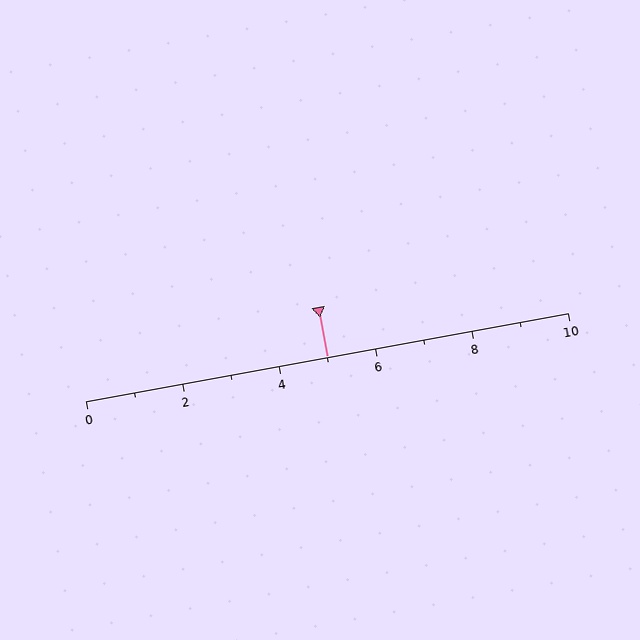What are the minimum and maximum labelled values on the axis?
The axis runs from 0 to 10.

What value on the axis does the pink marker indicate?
The marker indicates approximately 5.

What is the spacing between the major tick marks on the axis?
The major ticks are spaced 2 apart.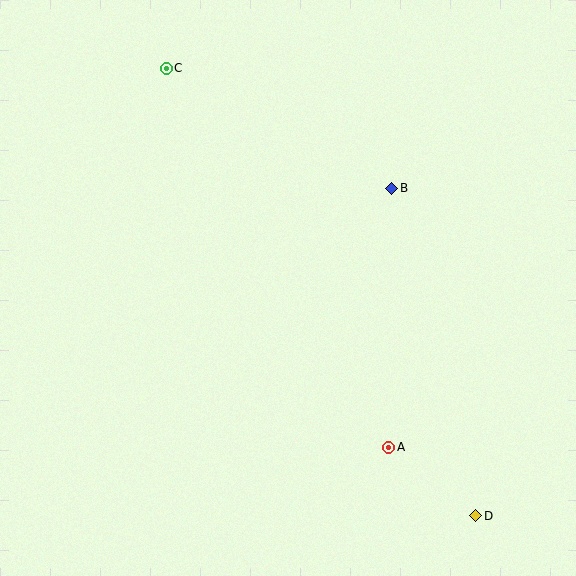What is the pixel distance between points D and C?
The distance between D and C is 544 pixels.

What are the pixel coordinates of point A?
Point A is at (389, 447).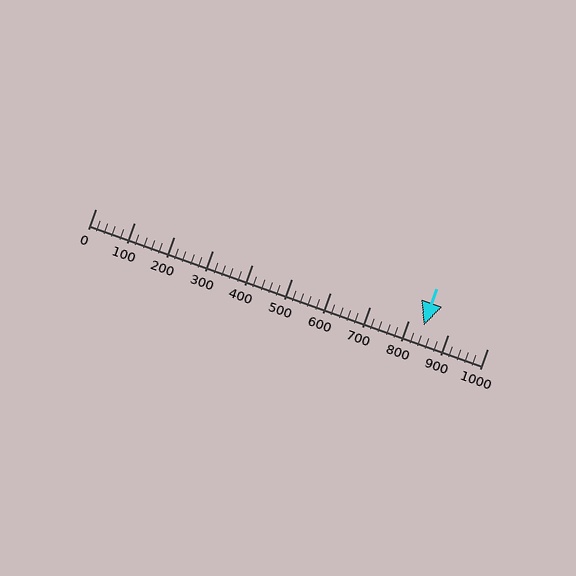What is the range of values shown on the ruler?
The ruler shows values from 0 to 1000.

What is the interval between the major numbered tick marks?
The major tick marks are spaced 100 units apart.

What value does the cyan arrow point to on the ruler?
The cyan arrow points to approximately 837.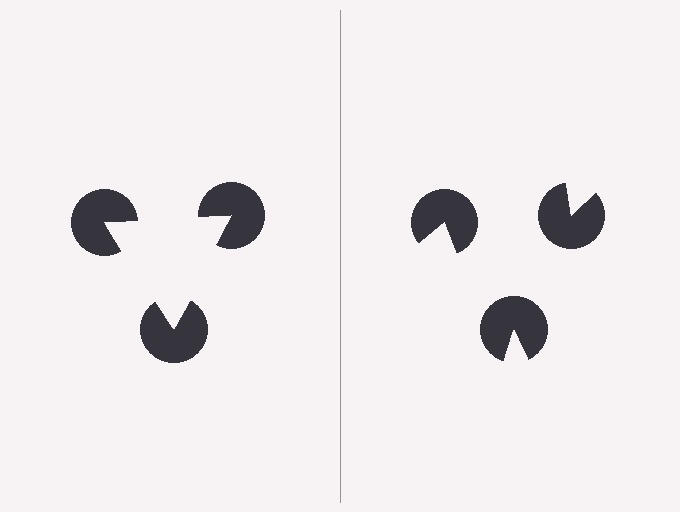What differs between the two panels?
The pac-man discs are positioned identically on both sides; only the wedge orientations differ. On the left they align to a triangle; on the right they are misaligned.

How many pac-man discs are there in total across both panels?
6 — 3 on each side.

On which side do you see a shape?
An illusory triangle appears on the left side. On the right side the wedge cuts are rotated, so no coherent shape forms.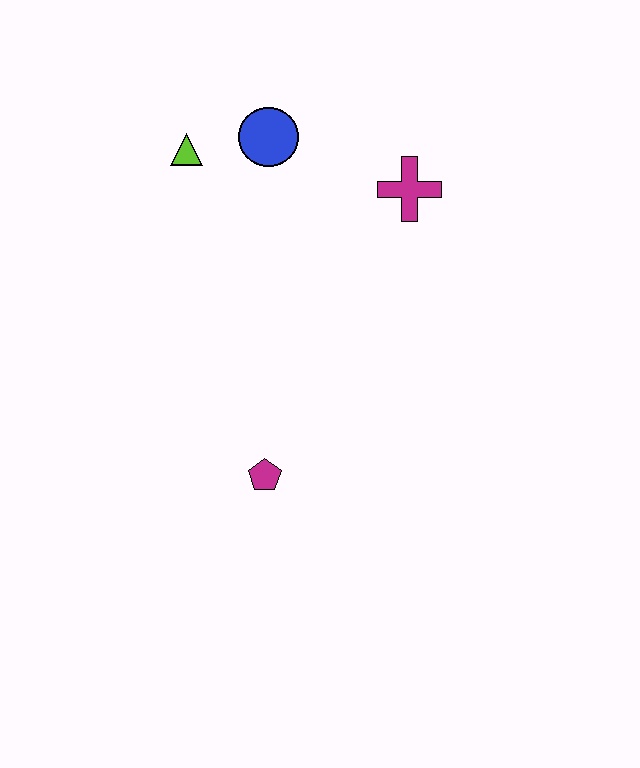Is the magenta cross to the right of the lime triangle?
Yes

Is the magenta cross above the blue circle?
No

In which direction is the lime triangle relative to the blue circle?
The lime triangle is to the left of the blue circle.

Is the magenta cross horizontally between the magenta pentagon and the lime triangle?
No